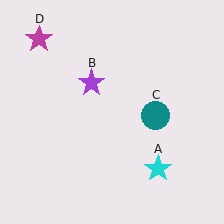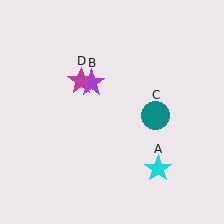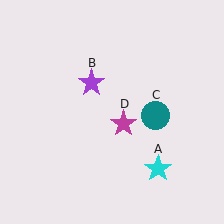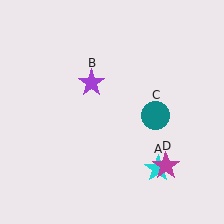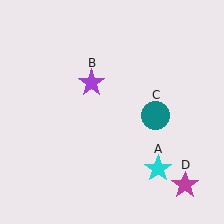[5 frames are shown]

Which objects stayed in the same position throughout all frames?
Cyan star (object A) and purple star (object B) and teal circle (object C) remained stationary.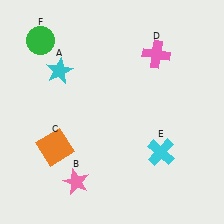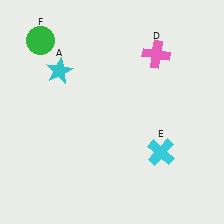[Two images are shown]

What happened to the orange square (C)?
The orange square (C) was removed in Image 2. It was in the bottom-left area of Image 1.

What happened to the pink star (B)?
The pink star (B) was removed in Image 2. It was in the bottom-left area of Image 1.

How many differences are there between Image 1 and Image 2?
There are 2 differences between the two images.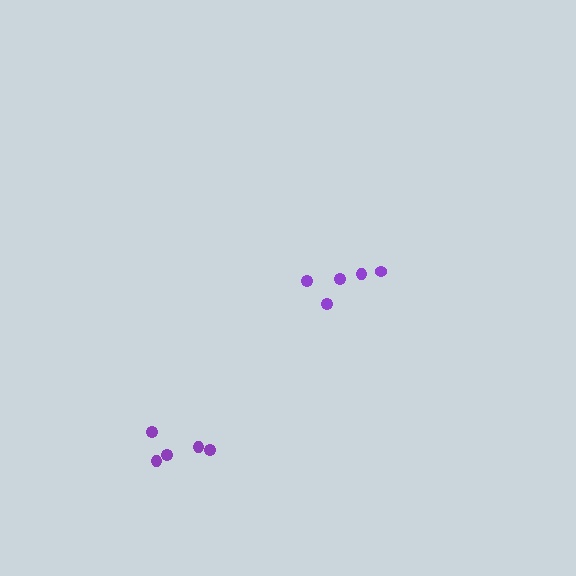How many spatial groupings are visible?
There are 2 spatial groupings.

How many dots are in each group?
Group 1: 5 dots, Group 2: 5 dots (10 total).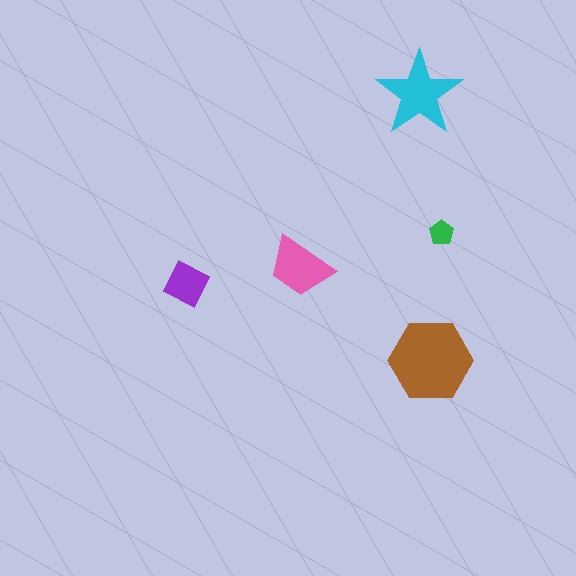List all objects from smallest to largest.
The green pentagon, the purple diamond, the pink trapezoid, the cyan star, the brown hexagon.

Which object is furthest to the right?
The green pentagon is rightmost.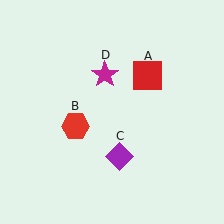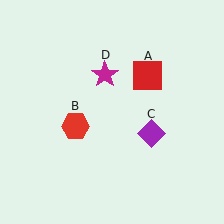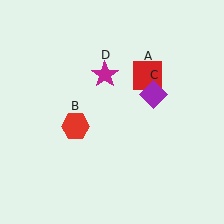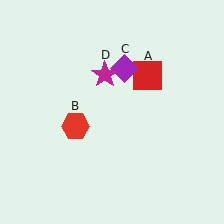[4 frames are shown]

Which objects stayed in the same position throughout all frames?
Red square (object A) and red hexagon (object B) and magenta star (object D) remained stationary.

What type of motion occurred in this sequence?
The purple diamond (object C) rotated counterclockwise around the center of the scene.